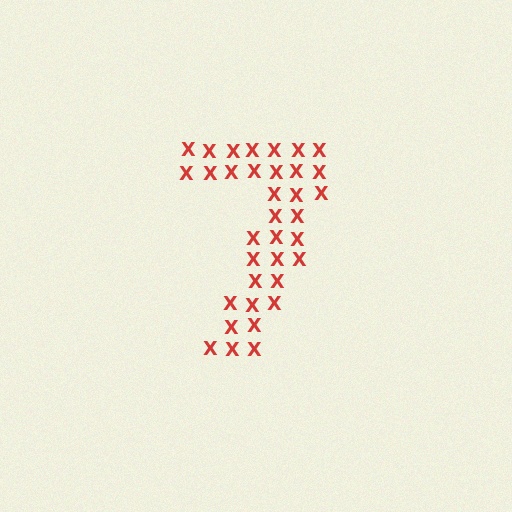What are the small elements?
The small elements are letter X's.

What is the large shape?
The large shape is the digit 7.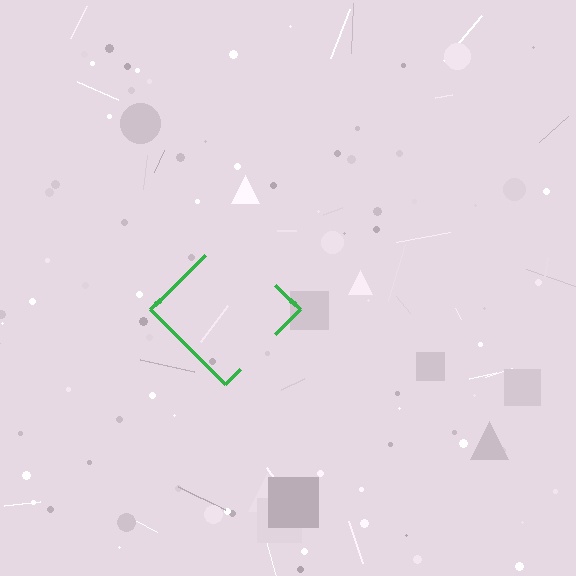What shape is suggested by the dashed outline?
The dashed outline suggests a diamond.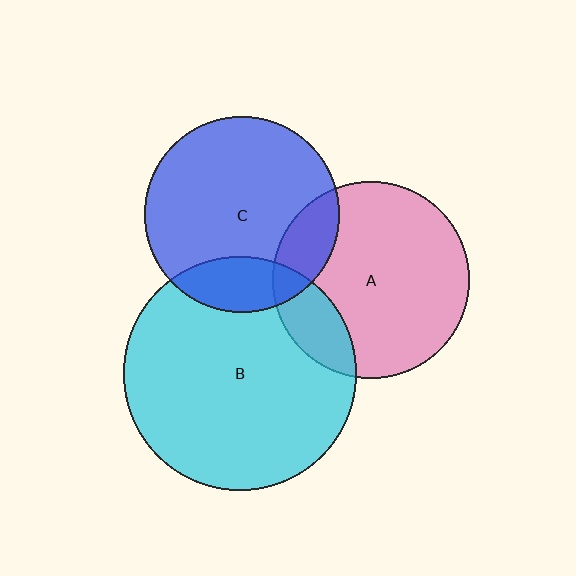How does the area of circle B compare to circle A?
Approximately 1.4 times.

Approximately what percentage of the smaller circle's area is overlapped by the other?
Approximately 20%.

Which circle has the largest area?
Circle B (cyan).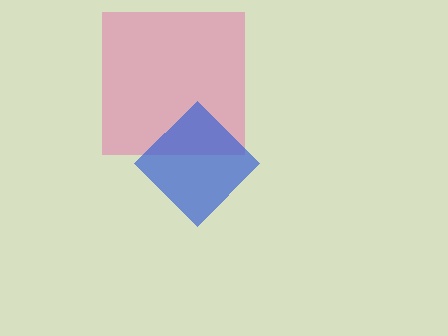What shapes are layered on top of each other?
The layered shapes are: a pink square, a blue diamond.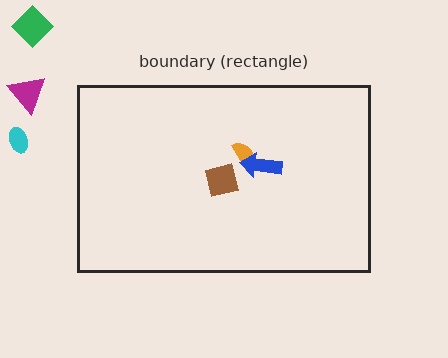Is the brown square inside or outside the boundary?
Inside.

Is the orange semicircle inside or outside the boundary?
Inside.